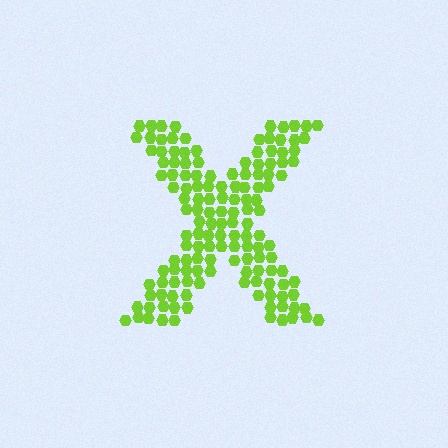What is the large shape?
The large shape is the letter X.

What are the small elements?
The small elements are hexagons.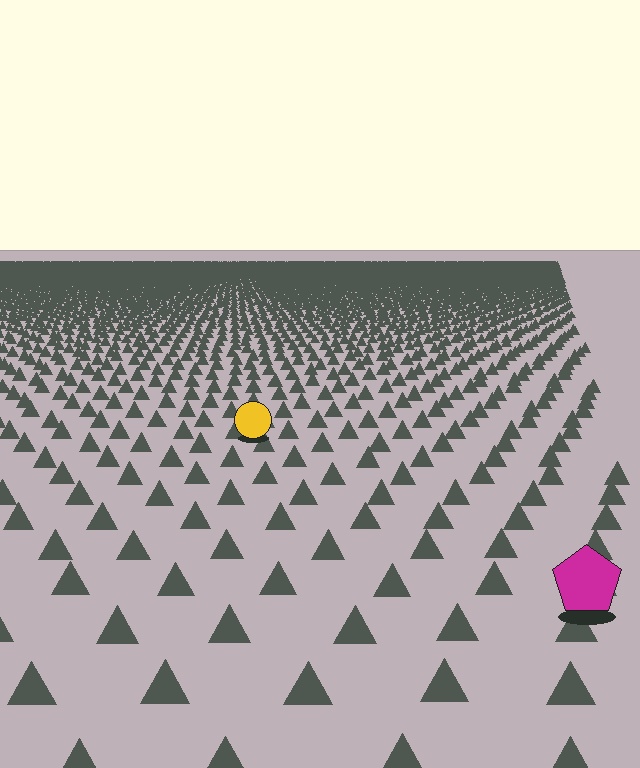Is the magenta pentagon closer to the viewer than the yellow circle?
Yes. The magenta pentagon is closer — you can tell from the texture gradient: the ground texture is coarser near it.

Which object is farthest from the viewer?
The yellow circle is farthest from the viewer. It appears smaller and the ground texture around it is denser.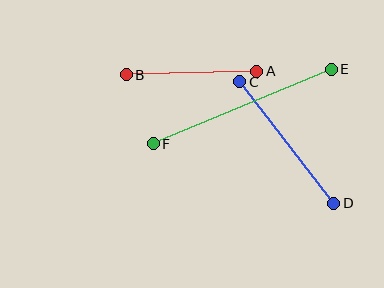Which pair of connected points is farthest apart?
Points E and F are farthest apart.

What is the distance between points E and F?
The distance is approximately 193 pixels.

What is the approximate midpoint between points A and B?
The midpoint is at approximately (191, 73) pixels.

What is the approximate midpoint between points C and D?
The midpoint is at approximately (287, 142) pixels.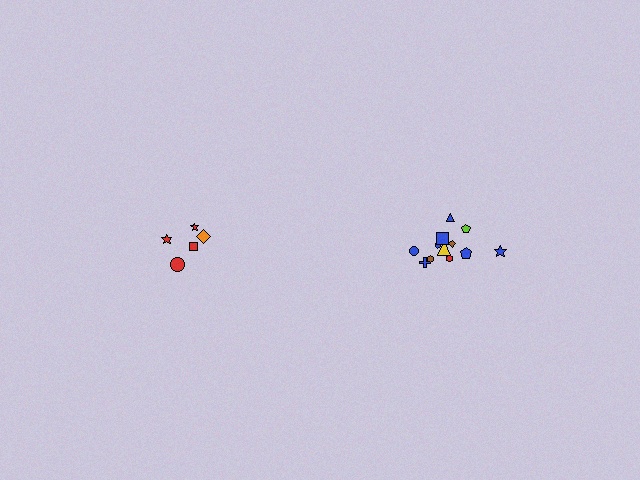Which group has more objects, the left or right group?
The right group.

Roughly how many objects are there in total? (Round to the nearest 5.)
Roughly 15 objects in total.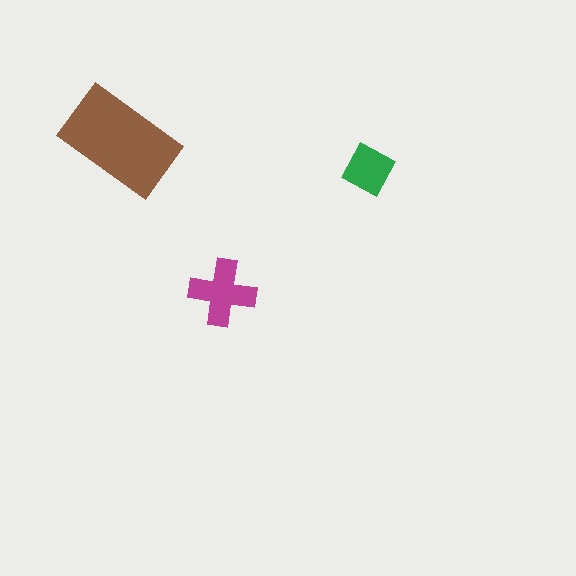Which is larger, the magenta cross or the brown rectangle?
The brown rectangle.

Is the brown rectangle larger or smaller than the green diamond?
Larger.